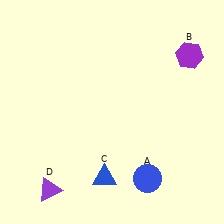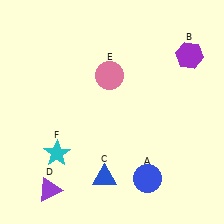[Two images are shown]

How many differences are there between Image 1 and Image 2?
There are 2 differences between the two images.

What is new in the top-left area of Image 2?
A pink circle (E) was added in the top-left area of Image 2.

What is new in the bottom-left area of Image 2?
A cyan star (F) was added in the bottom-left area of Image 2.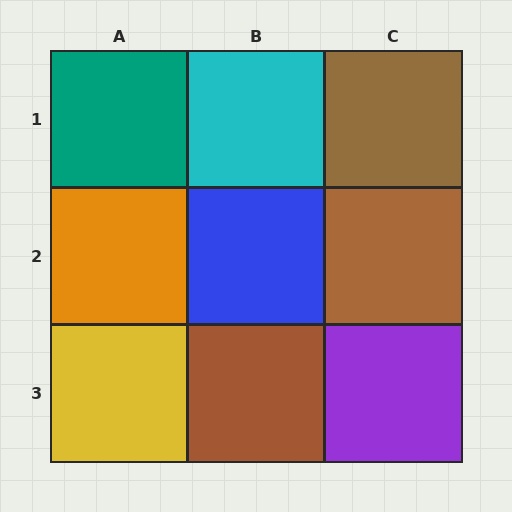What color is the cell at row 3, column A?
Yellow.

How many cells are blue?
1 cell is blue.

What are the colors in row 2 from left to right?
Orange, blue, brown.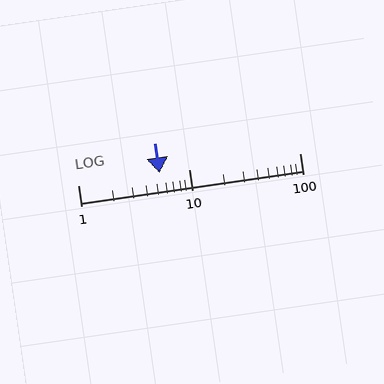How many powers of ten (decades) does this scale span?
The scale spans 2 decades, from 1 to 100.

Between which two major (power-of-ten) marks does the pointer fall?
The pointer is between 1 and 10.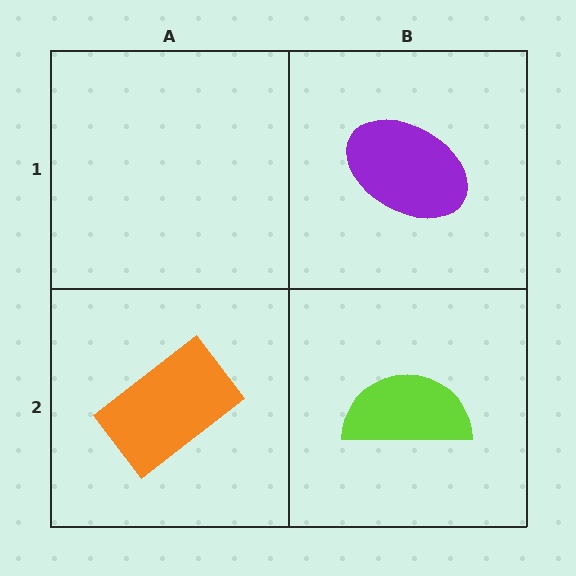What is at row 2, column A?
An orange rectangle.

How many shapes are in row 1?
1 shape.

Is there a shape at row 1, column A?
No, that cell is empty.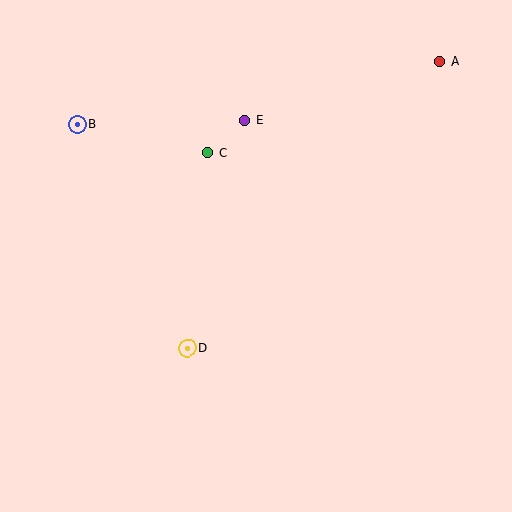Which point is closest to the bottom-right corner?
Point D is closest to the bottom-right corner.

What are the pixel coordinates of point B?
Point B is at (77, 124).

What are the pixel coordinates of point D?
Point D is at (187, 348).